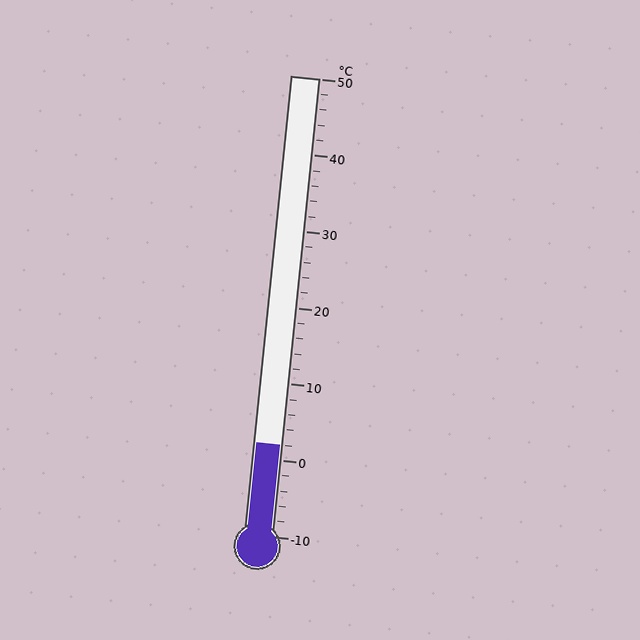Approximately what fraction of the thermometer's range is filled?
The thermometer is filled to approximately 20% of its range.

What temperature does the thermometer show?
The thermometer shows approximately 2°C.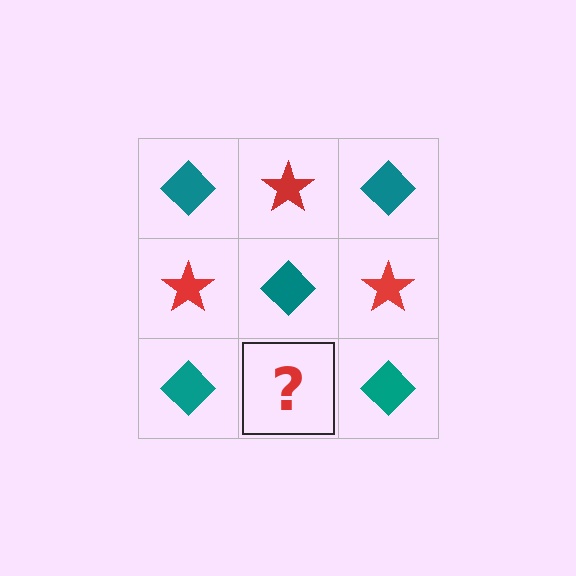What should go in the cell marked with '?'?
The missing cell should contain a red star.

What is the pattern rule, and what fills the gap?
The rule is that it alternates teal diamond and red star in a checkerboard pattern. The gap should be filled with a red star.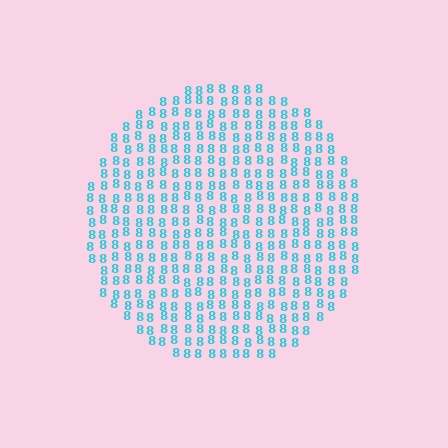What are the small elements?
The small elements are digit 8's.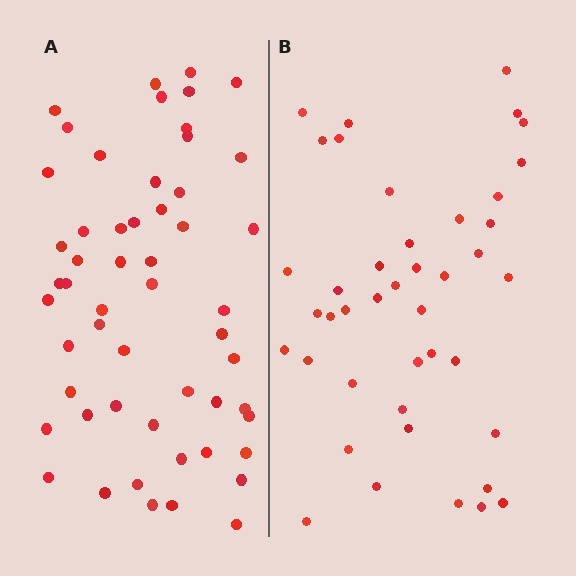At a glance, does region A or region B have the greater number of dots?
Region A (the left region) has more dots.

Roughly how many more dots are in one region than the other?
Region A has roughly 12 or so more dots than region B.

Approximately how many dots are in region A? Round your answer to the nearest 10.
About 50 dots. (The exact count is 54, which rounds to 50.)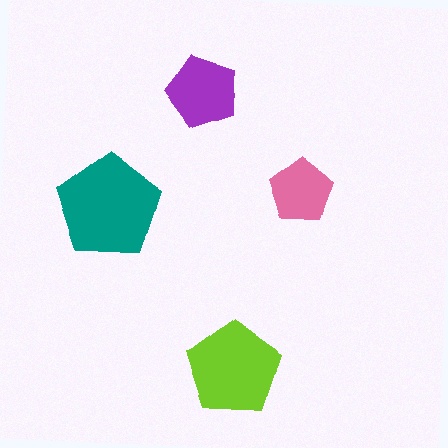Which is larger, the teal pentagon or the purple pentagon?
The teal one.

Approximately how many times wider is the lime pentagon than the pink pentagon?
About 1.5 times wider.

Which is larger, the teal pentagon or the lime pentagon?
The teal one.